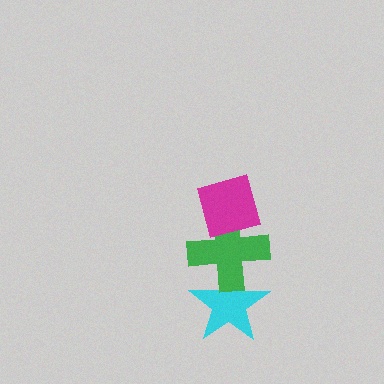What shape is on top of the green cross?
The magenta diamond is on top of the green cross.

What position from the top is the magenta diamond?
The magenta diamond is 1st from the top.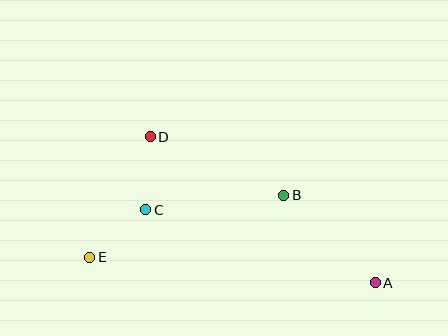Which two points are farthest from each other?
Points A and E are farthest from each other.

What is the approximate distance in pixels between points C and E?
The distance between C and E is approximately 74 pixels.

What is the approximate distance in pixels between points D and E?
The distance between D and E is approximately 135 pixels.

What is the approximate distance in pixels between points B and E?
The distance between B and E is approximately 204 pixels.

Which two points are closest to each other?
Points C and D are closest to each other.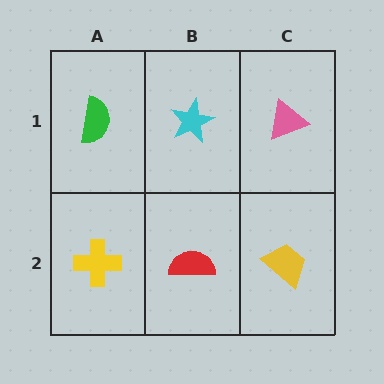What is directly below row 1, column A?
A yellow cross.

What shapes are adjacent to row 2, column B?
A cyan star (row 1, column B), a yellow cross (row 2, column A), a yellow trapezoid (row 2, column C).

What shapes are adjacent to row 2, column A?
A green semicircle (row 1, column A), a red semicircle (row 2, column B).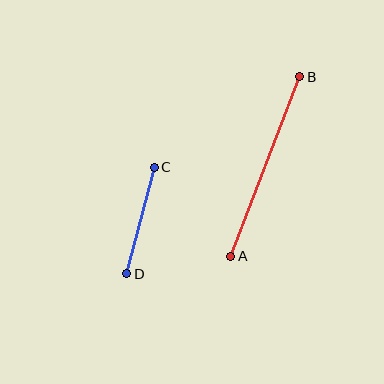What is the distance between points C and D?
The distance is approximately 110 pixels.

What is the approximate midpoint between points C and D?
The midpoint is at approximately (140, 221) pixels.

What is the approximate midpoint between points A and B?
The midpoint is at approximately (265, 167) pixels.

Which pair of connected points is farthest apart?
Points A and B are farthest apart.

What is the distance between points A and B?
The distance is approximately 192 pixels.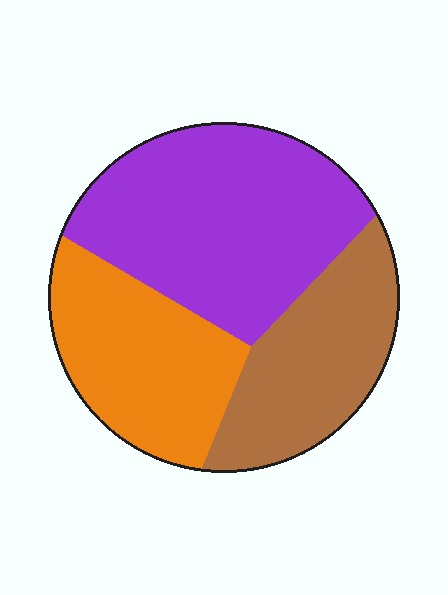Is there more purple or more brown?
Purple.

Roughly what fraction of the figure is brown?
Brown covers about 25% of the figure.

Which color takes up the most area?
Purple, at roughly 45%.